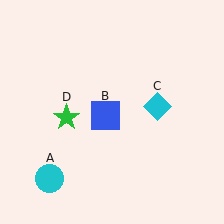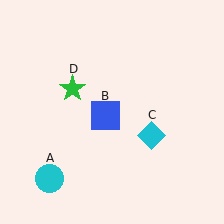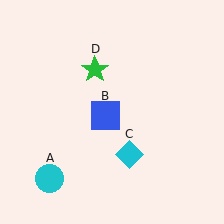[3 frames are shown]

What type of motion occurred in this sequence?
The cyan diamond (object C), green star (object D) rotated clockwise around the center of the scene.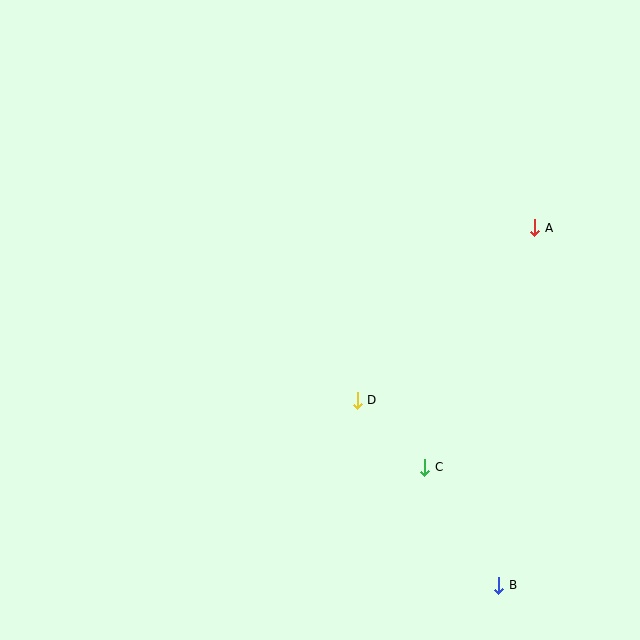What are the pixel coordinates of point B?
Point B is at (499, 585).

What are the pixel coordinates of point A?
Point A is at (535, 228).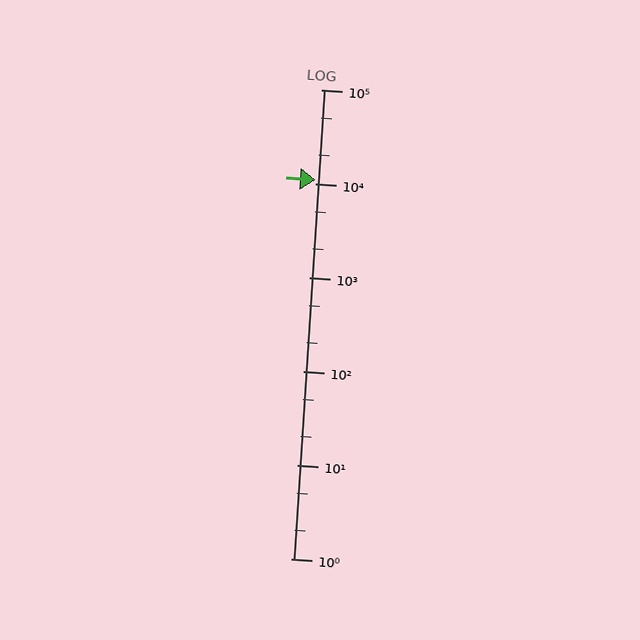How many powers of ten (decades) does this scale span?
The scale spans 5 decades, from 1 to 100000.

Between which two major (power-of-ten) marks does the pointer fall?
The pointer is between 10000 and 100000.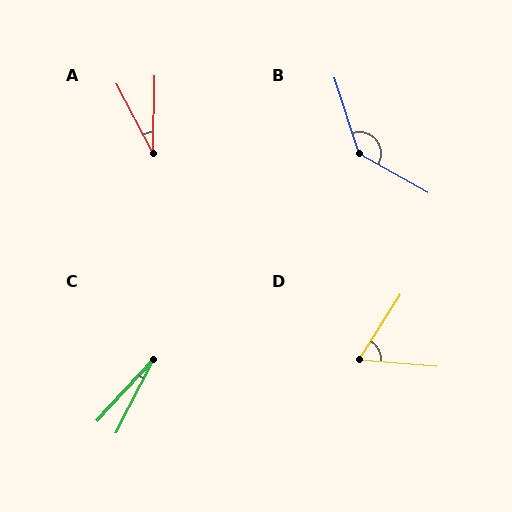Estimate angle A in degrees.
Approximately 28 degrees.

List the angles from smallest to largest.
C (15°), A (28°), D (63°), B (137°).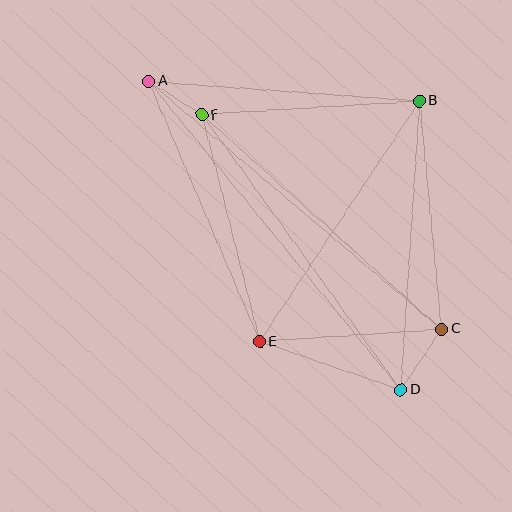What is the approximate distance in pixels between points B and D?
The distance between B and D is approximately 290 pixels.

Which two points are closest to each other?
Points A and F are closest to each other.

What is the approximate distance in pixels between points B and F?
The distance between B and F is approximately 218 pixels.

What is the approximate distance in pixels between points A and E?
The distance between A and E is approximately 283 pixels.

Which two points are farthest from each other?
Points A and D are farthest from each other.